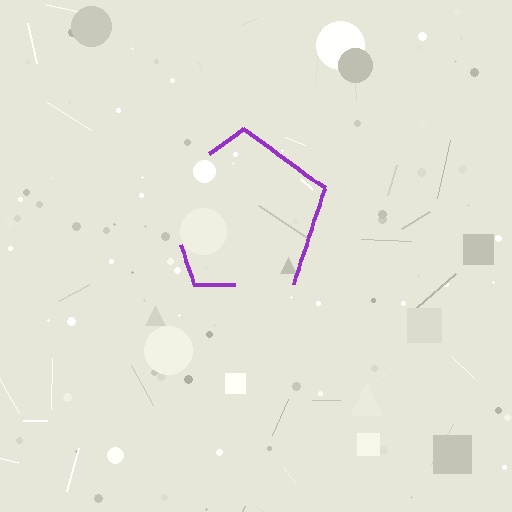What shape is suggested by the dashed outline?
The dashed outline suggests a pentagon.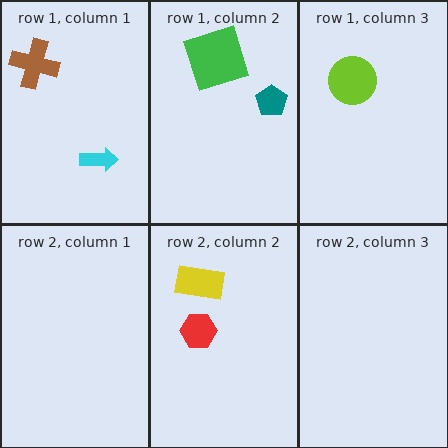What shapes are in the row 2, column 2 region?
The yellow rectangle, the red hexagon.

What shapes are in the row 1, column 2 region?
The green square, the teal pentagon.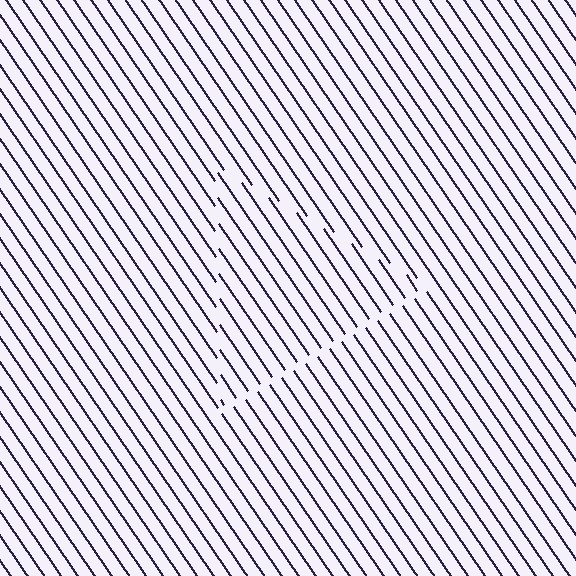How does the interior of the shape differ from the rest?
The interior of the shape contains the same grating, shifted by half a period — the contour is defined by the phase discontinuity where line-ends from the inner and outer gratings abut.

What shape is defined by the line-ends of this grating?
An illusory triangle. The interior of the shape contains the same grating, shifted by half a period — the contour is defined by the phase discontinuity where line-ends from the inner and outer gratings abut.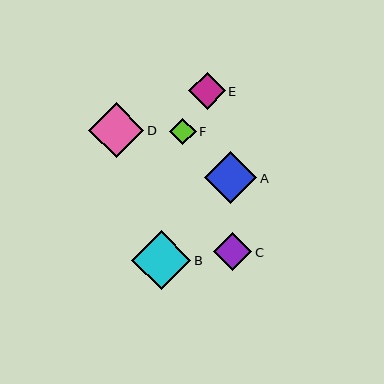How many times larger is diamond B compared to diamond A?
Diamond B is approximately 1.1 times the size of diamond A.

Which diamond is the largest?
Diamond B is the largest with a size of approximately 59 pixels.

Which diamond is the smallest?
Diamond F is the smallest with a size of approximately 27 pixels.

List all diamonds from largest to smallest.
From largest to smallest: B, D, A, C, E, F.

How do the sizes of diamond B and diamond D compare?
Diamond B and diamond D are approximately the same size.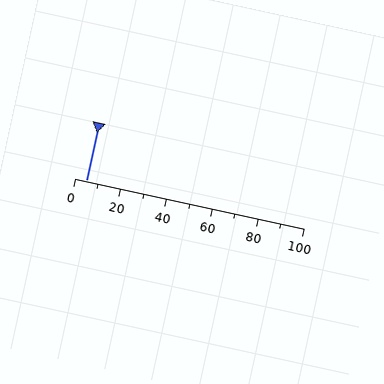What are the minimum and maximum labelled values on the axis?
The axis runs from 0 to 100.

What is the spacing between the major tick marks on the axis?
The major ticks are spaced 20 apart.